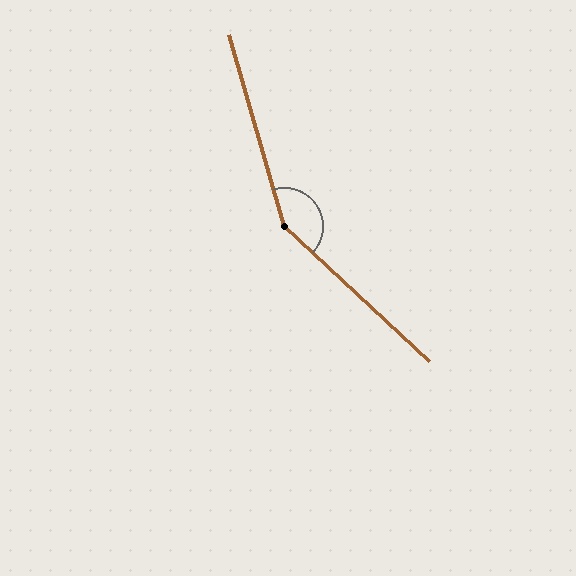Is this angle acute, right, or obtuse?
It is obtuse.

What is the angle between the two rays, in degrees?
Approximately 149 degrees.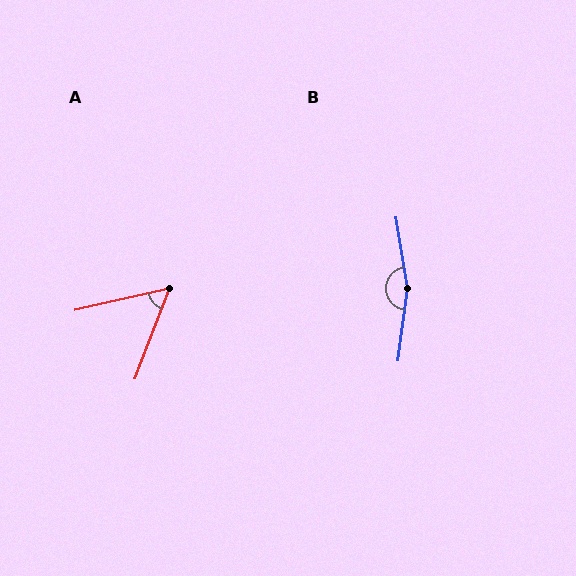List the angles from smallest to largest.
A (56°), B (164°).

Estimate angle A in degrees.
Approximately 56 degrees.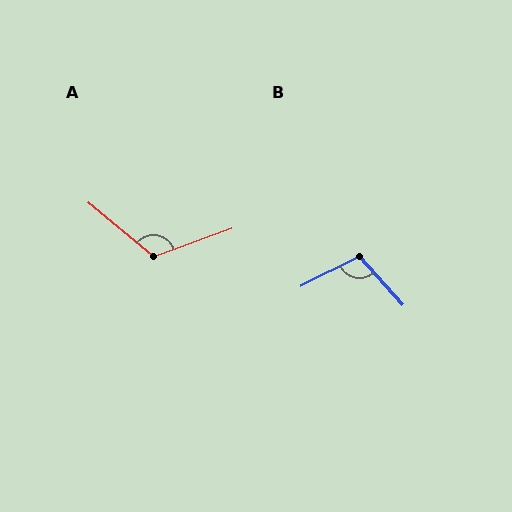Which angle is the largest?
A, at approximately 120 degrees.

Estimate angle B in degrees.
Approximately 106 degrees.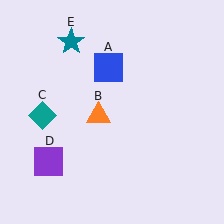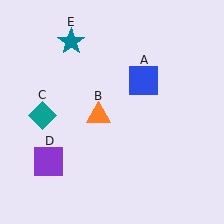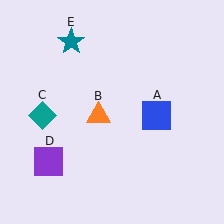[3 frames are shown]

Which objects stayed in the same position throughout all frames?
Orange triangle (object B) and teal diamond (object C) and purple square (object D) and teal star (object E) remained stationary.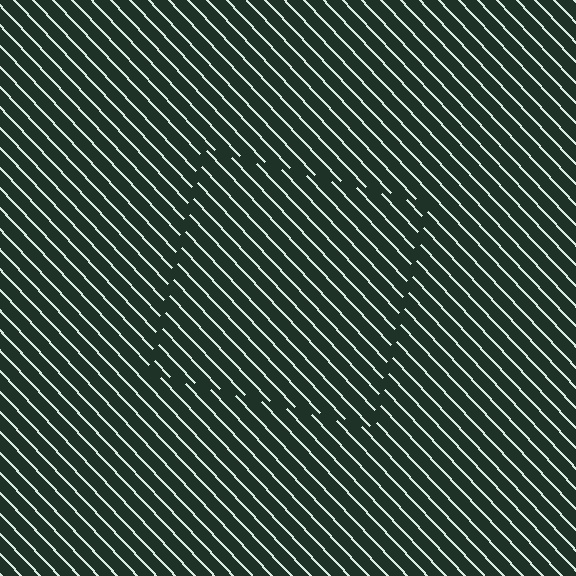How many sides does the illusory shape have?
4 sides — the line-ends trace a square.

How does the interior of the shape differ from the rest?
The interior of the shape contains the same grating, shifted by half a period — the contour is defined by the phase discontinuity where line-ends from the inner and outer gratings abut.